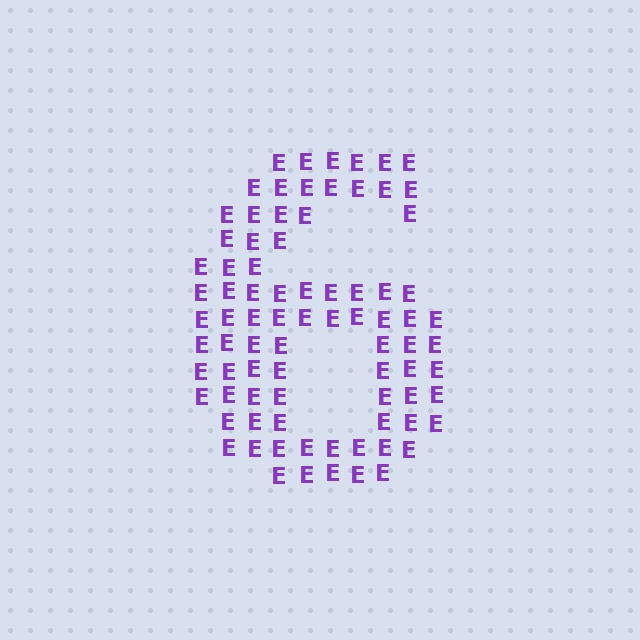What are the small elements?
The small elements are letter E's.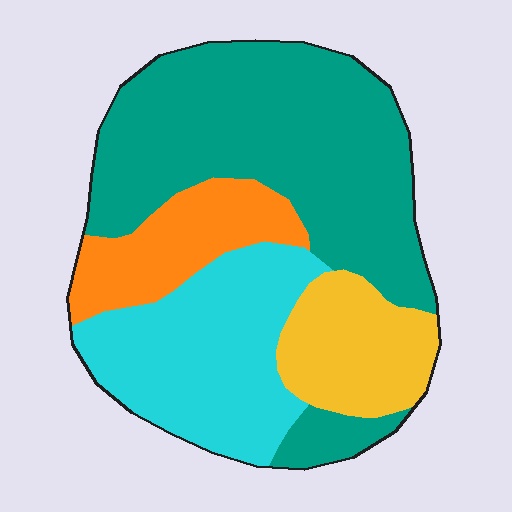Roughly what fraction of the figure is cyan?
Cyan covers roughly 25% of the figure.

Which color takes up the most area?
Teal, at roughly 45%.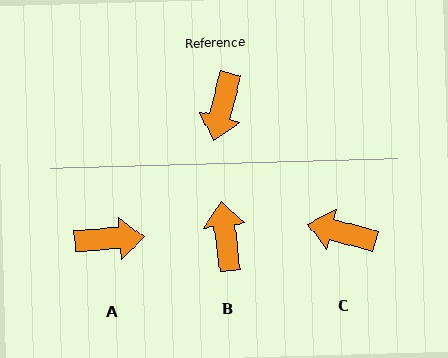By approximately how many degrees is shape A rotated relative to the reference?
Approximately 108 degrees counter-clockwise.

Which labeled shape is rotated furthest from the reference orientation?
B, about 158 degrees away.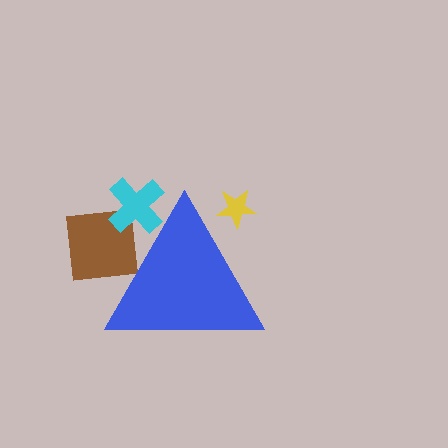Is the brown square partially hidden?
Yes, the brown square is partially hidden behind the blue triangle.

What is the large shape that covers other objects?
A blue triangle.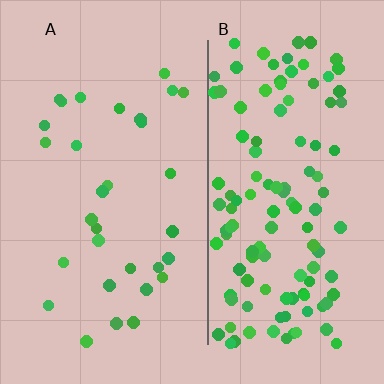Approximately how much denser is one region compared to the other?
Approximately 3.9× — region B over region A.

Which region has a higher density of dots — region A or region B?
B (the right).